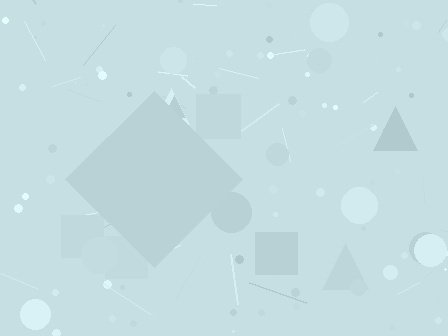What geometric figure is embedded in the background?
A diamond is embedded in the background.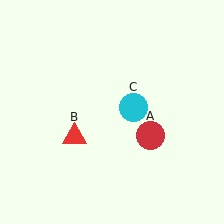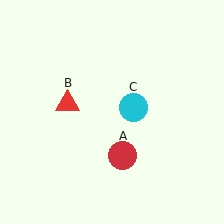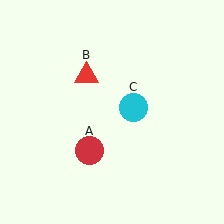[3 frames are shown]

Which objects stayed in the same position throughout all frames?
Cyan circle (object C) remained stationary.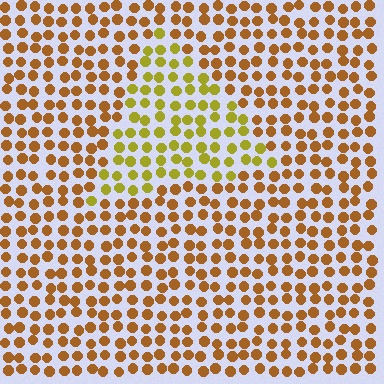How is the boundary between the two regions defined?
The boundary is defined purely by a slight shift in hue (about 33 degrees). Spacing, size, and orientation are identical on both sides.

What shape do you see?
I see a triangle.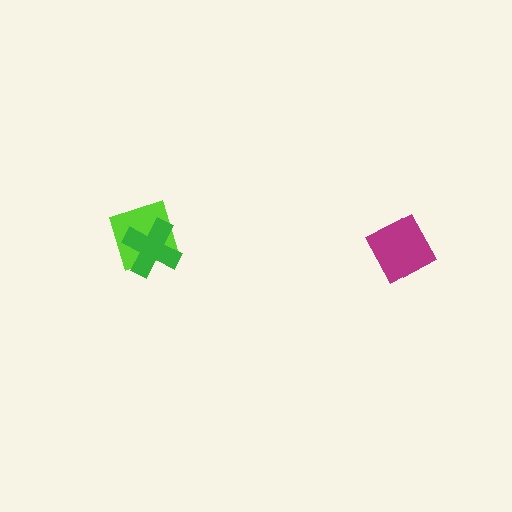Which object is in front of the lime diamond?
The green cross is in front of the lime diamond.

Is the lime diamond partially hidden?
Yes, it is partially covered by another shape.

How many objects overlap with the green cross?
1 object overlaps with the green cross.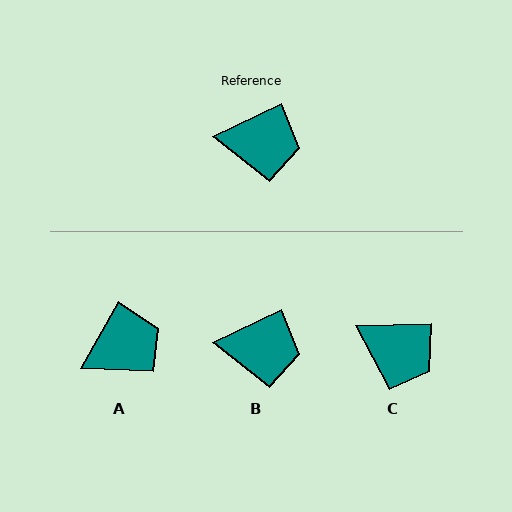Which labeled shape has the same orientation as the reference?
B.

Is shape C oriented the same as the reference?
No, it is off by about 24 degrees.